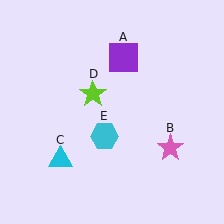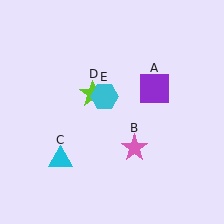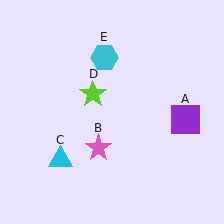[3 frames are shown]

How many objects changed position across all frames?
3 objects changed position: purple square (object A), pink star (object B), cyan hexagon (object E).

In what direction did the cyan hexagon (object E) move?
The cyan hexagon (object E) moved up.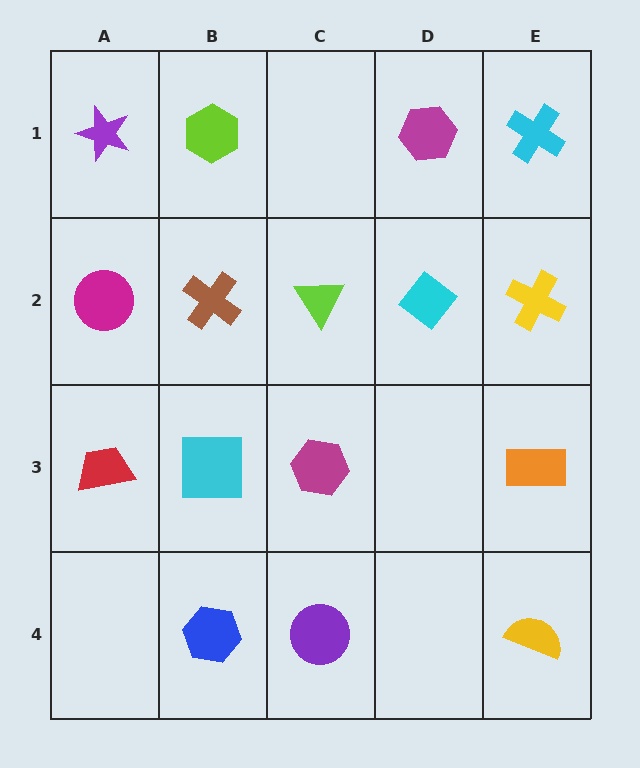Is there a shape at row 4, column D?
No, that cell is empty.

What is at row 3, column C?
A magenta hexagon.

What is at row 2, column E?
A yellow cross.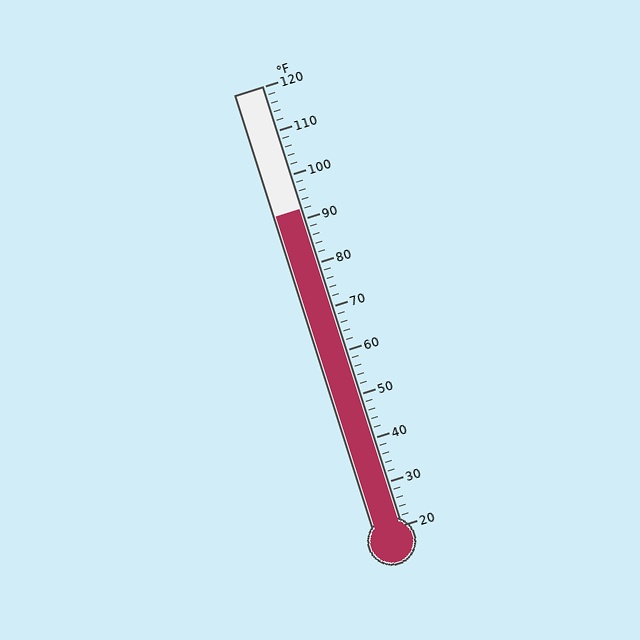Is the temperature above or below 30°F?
The temperature is above 30°F.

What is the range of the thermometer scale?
The thermometer scale ranges from 20°F to 120°F.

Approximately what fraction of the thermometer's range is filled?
The thermometer is filled to approximately 70% of its range.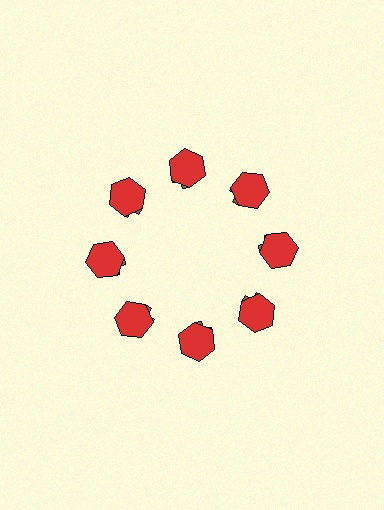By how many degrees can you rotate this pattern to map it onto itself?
The pattern maps onto itself every 45 degrees of rotation.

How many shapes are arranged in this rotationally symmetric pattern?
There are 16 shapes, arranged in 8 groups of 2.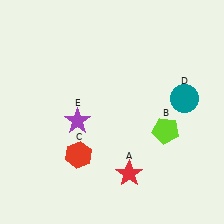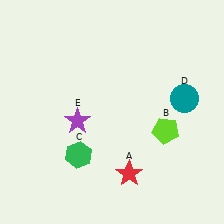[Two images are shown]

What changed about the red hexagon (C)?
In Image 1, C is red. In Image 2, it changed to green.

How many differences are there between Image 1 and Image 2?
There is 1 difference between the two images.